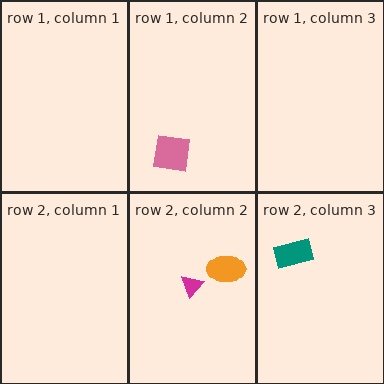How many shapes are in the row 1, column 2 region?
1.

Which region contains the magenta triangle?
The row 2, column 2 region.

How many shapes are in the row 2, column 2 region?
2.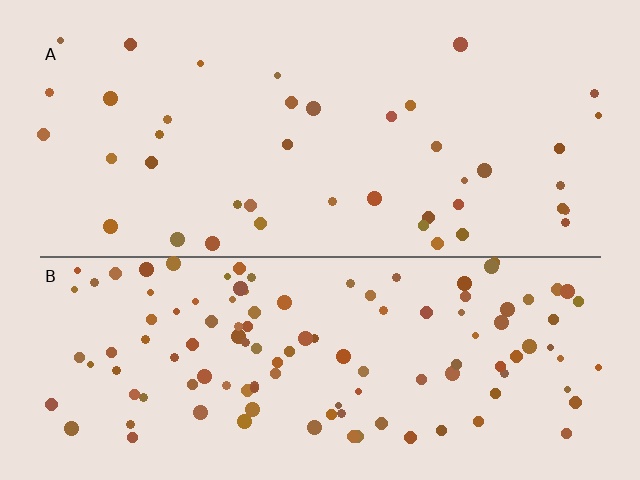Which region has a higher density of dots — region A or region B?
B (the bottom).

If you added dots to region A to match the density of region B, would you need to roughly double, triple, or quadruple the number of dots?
Approximately triple.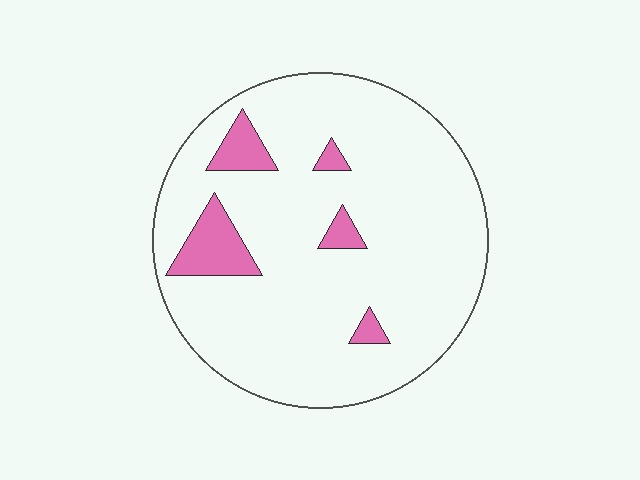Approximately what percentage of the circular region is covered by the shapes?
Approximately 10%.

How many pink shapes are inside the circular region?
5.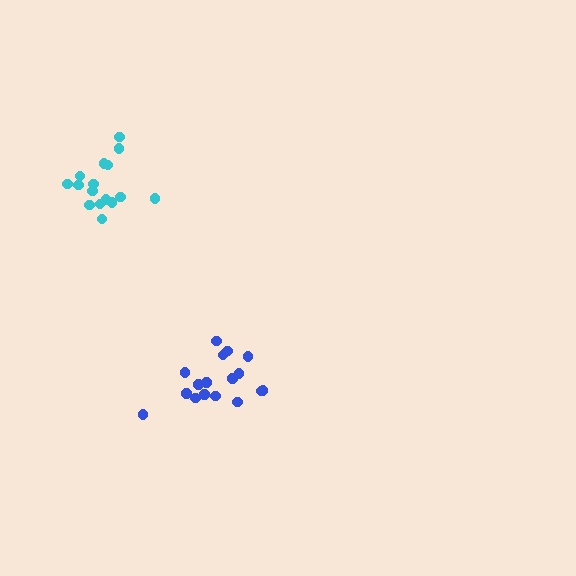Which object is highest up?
The cyan cluster is topmost.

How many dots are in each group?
Group 1: 16 dots, Group 2: 17 dots (33 total).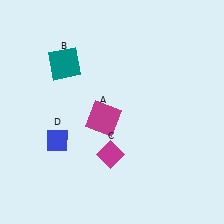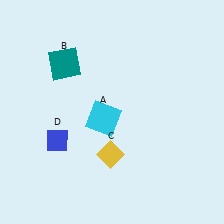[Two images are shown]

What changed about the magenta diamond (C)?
In Image 1, C is magenta. In Image 2, it changed to yellow.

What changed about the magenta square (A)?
In Image 1, A is magenta. In Image 2, it changed to cyan.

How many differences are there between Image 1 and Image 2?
There are 2 differences between the two images.